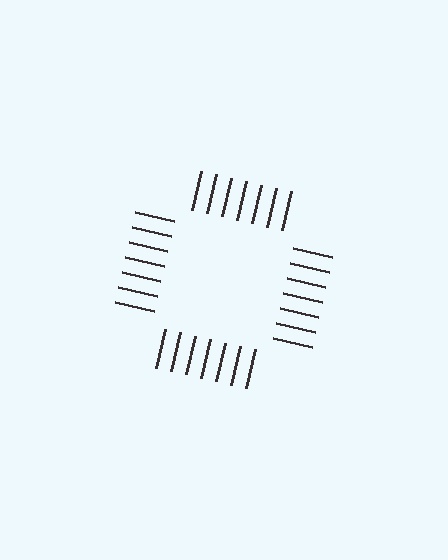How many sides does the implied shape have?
4 sides — the line-ends trace a square.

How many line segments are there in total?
28 — 7 along each of the 4 edges.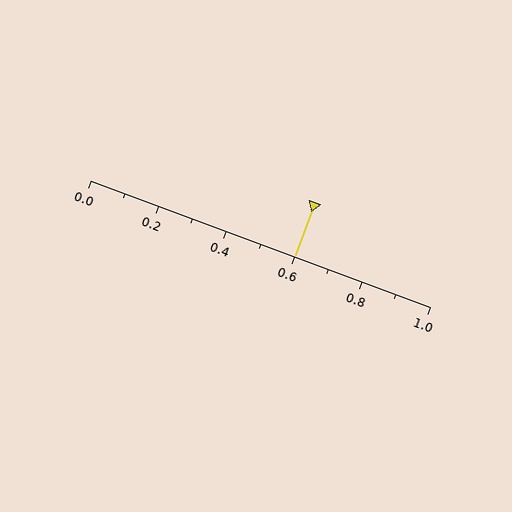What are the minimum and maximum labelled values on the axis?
The axis runs from 0.0 to 1.0.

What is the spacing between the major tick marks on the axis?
The major ticks are spaced 0.2 apart.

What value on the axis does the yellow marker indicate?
The marker indicates approximately 0.6.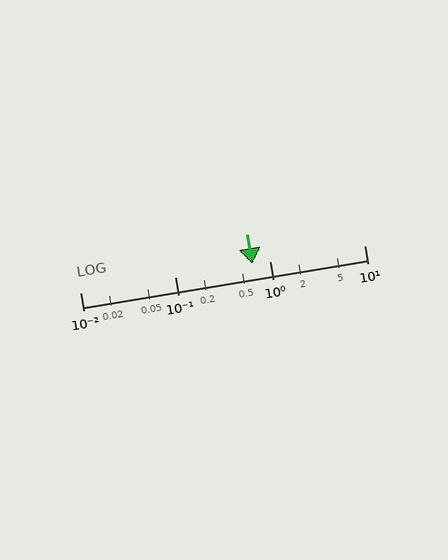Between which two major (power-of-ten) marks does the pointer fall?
The pointer is between 0.1 and 1.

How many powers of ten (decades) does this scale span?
The scale spans 3 decades, from 0.01 to 10.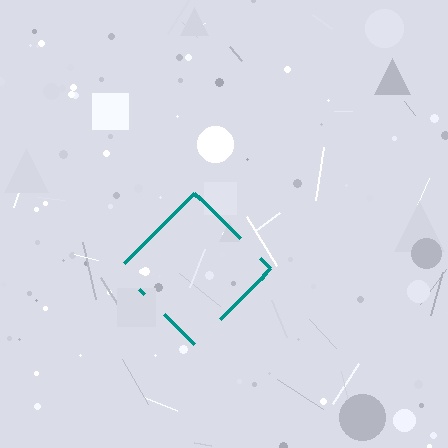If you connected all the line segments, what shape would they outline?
They would outline a diamond.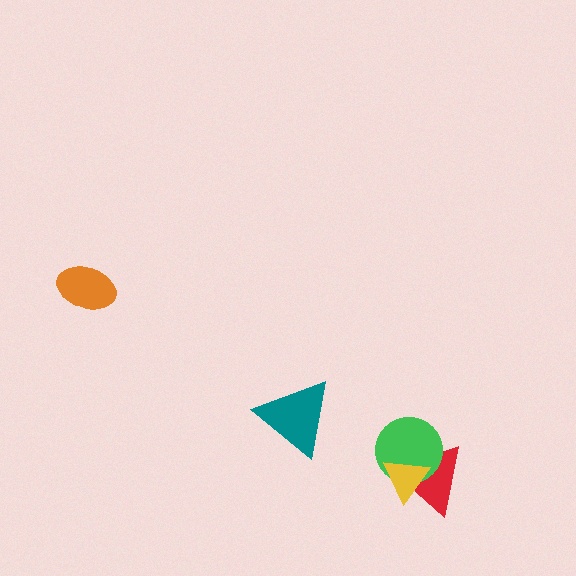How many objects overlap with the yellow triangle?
2 objects overlap with the yellow triangle.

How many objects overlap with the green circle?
2 objects overlap with the green circle.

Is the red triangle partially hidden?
Yes, it is partially covered by another shape.